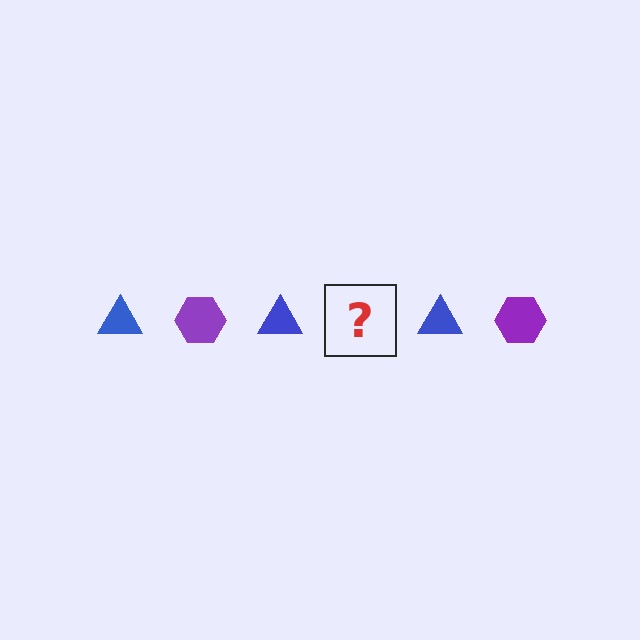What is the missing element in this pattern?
The missing element is a purple hexagon.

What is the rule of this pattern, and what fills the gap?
The rule is that the pattern alternates between blue triangle and purple hexagon. The gap should be filled with a purple hexagon.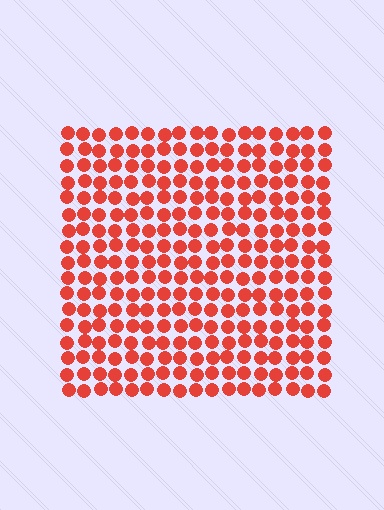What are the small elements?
The small elements are circles.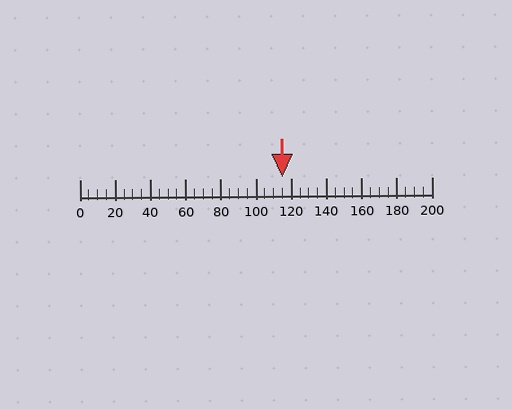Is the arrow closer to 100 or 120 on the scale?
The arrow is closer to 120.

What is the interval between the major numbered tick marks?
The major tick marks are spaced 20 units apart.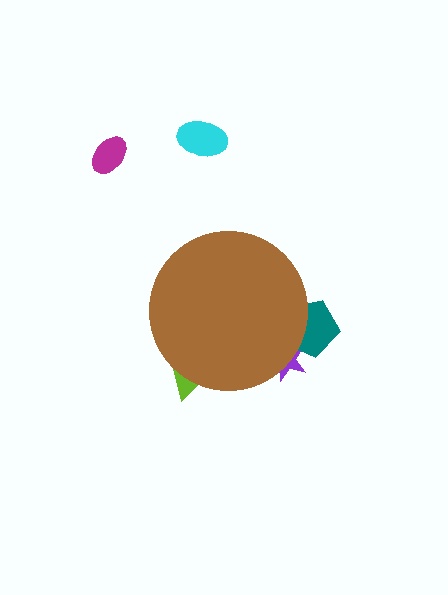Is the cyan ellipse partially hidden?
No, the cyan ellipse is fully visible.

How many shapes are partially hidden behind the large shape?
3 shapes are partially hidden.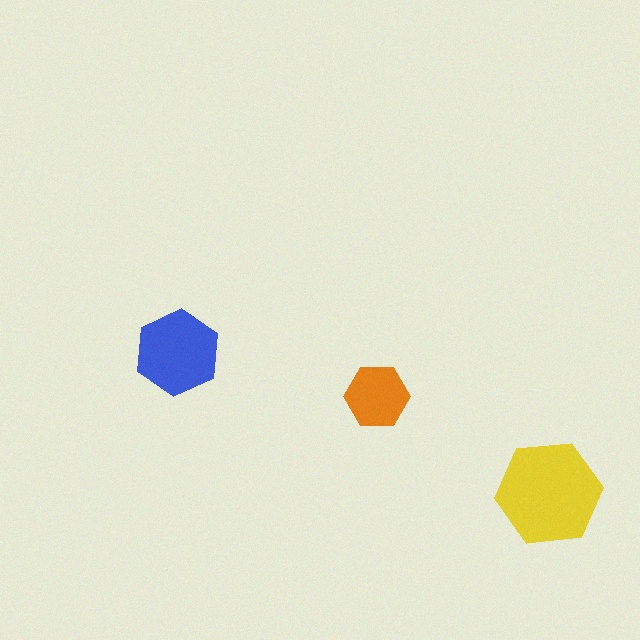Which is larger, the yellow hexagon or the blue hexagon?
The yellow one.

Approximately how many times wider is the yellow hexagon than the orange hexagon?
About 1.5 times wider.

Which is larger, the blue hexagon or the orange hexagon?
The blue one.